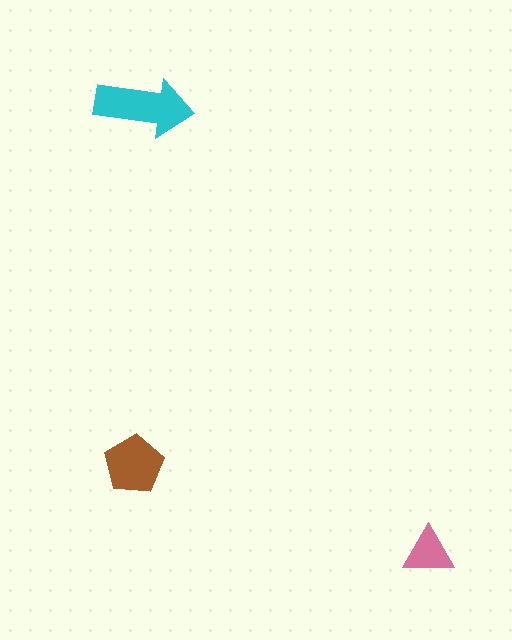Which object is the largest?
The cyan arrow.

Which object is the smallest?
The pink triangle.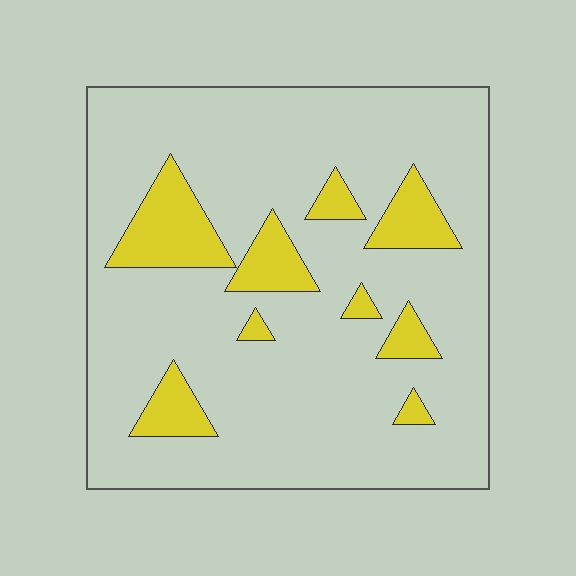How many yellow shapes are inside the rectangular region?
9.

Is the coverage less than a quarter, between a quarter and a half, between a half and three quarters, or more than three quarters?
Less than a quarter.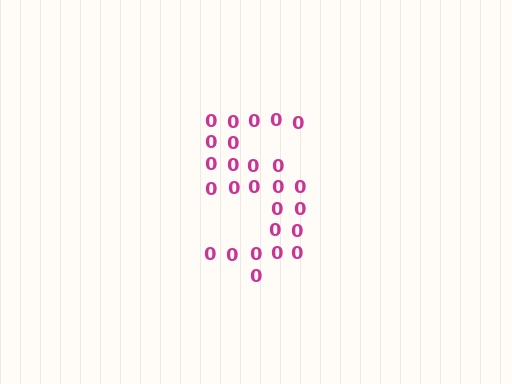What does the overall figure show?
The overall figure shows the digit 5.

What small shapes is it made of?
It is made of small digit 0's.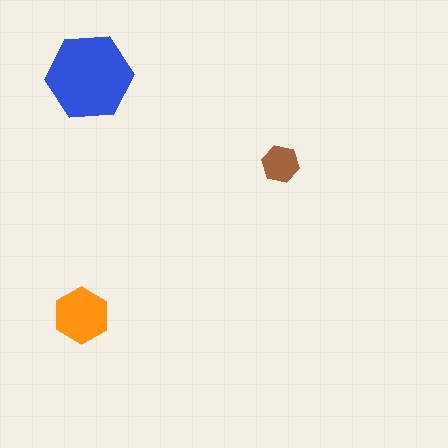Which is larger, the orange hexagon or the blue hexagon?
The blue one.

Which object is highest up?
The blue hexagon is topmost.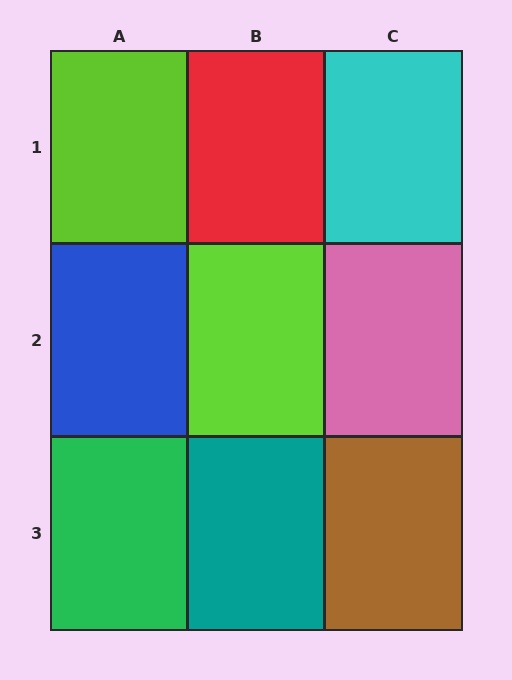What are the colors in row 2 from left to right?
Blue, lime, pink.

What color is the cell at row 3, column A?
Green.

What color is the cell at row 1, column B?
Red.